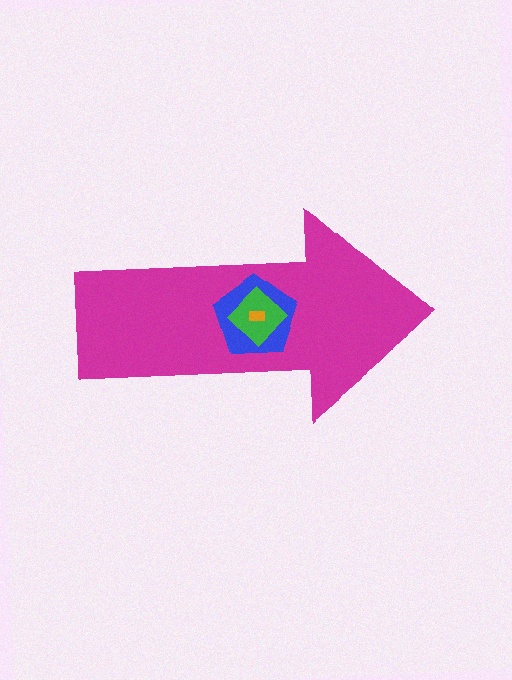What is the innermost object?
The orange rectangle.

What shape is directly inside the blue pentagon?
The green diamond.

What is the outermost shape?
The magenta arrow.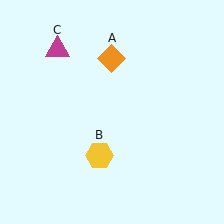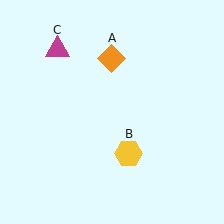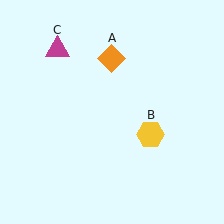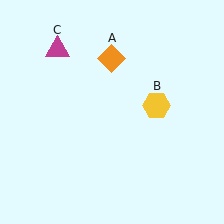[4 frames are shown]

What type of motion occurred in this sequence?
The yellow hexagon (object B) rotated counterclockwise around the center of the scene.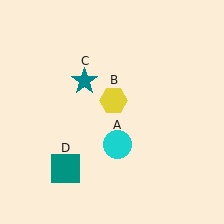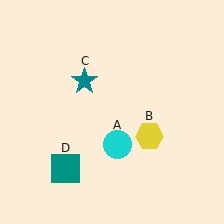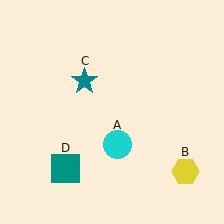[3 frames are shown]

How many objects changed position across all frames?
1 object changed position: yellow hexagon (object B).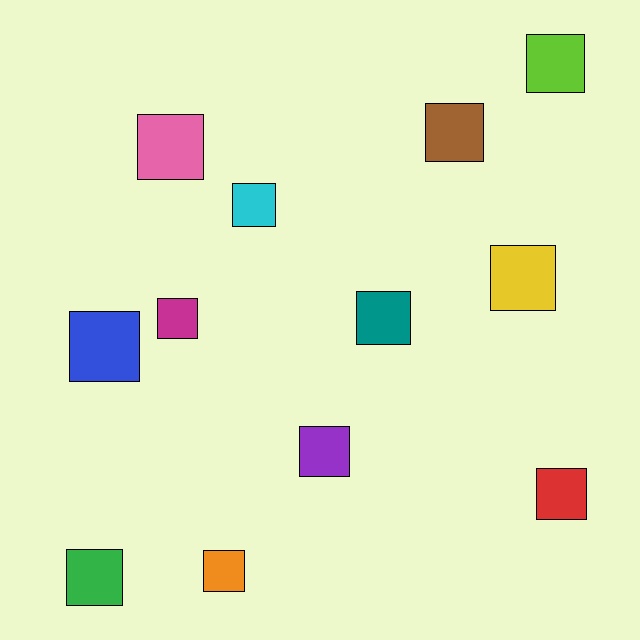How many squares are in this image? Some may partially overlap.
There are 12 squares.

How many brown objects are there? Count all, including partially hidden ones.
There is 1 brown object.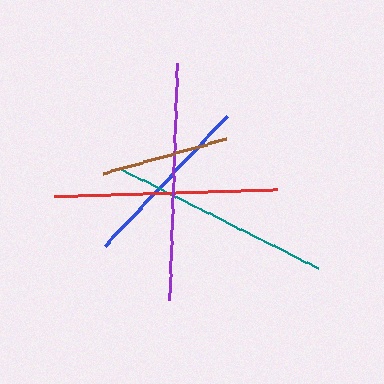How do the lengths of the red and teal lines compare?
The red and teal lines are approximately the same length.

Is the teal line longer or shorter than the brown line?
The teal line is longer than the brown line.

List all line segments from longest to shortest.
From longest to shortest: purple, red, teal, blue, brown.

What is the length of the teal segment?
The teal segment is approximately 222 pixels long.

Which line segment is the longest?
The purple line is the longest at approximately 236 pixels.